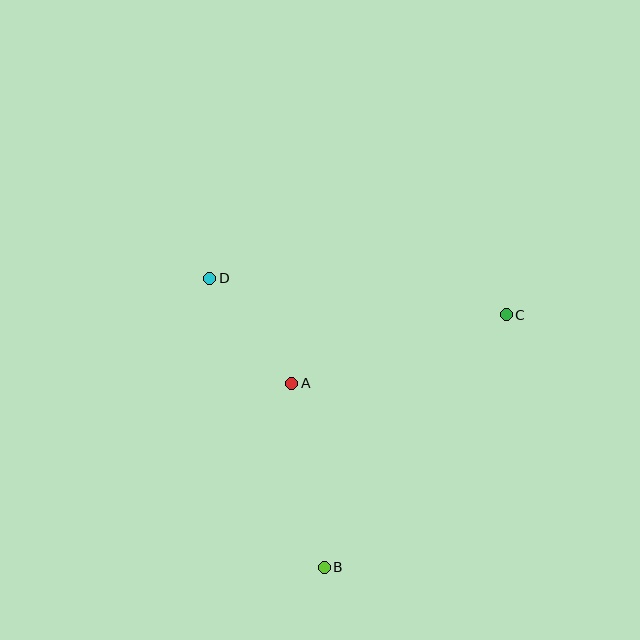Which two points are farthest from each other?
Points B and C are farthest from each other.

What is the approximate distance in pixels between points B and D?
The distance between B and D is approximately 311 pixels.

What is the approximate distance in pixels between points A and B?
The distance between A and B is approximately 187 pixels.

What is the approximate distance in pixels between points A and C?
The distance between A and C is approximately 225 pixels.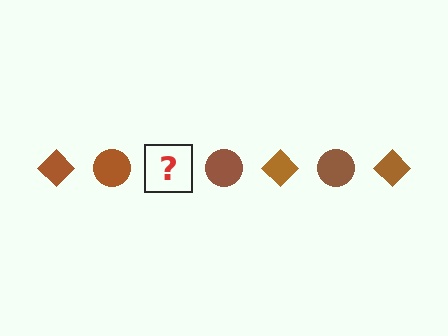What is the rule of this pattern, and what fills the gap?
The rule is that the pattern cycles through diamond, circle shapes in brown. The gap should be filled with a brown diamond.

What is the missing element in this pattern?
The missing element is a brown diamond.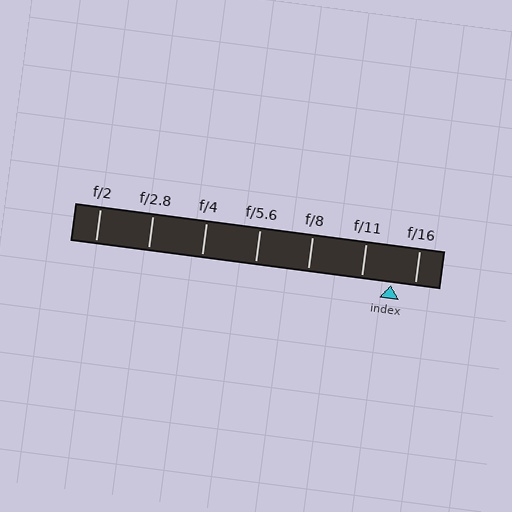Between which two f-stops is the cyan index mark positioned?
The index mark is between f/11 and f/16.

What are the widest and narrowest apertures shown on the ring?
The widest aperture shown is f/2 and the narrowest is f/16.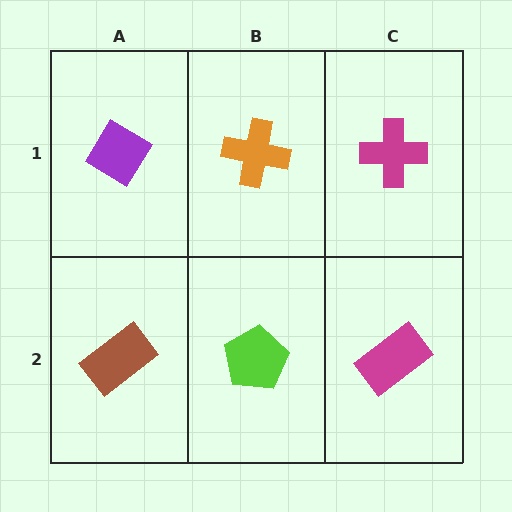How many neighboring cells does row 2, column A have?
2.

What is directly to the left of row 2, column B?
A brown rectangle.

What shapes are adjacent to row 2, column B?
An orange cross (row 1, column B), a brown rectangle (row 2, column A), a magenta rectangle (row 2, column C).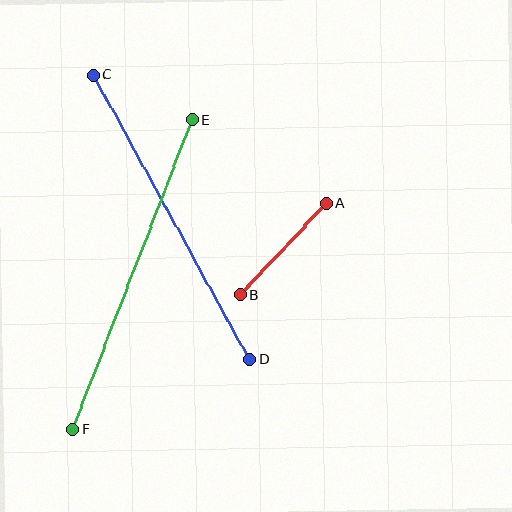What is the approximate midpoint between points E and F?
The midpoint is at approximately (132, 275) pixels.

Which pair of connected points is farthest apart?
Points E and F are farthest apart.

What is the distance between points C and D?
The distance is approximately 324 pixels.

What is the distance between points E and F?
The distance is approximately 332 pixels.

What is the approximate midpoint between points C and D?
The midpoint is at approximately (171, 217) pixels.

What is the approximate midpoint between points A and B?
The midpoint is at approximately (283, 249) pixels.